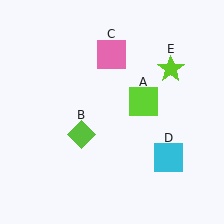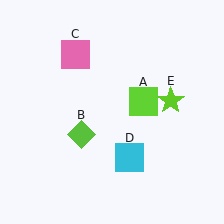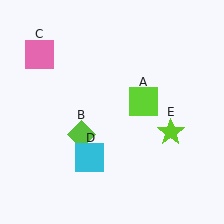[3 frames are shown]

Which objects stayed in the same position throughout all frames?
Lime square (object A) and lime diamond (object B) remained stationary.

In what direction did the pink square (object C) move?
The pink square (object C) moved left.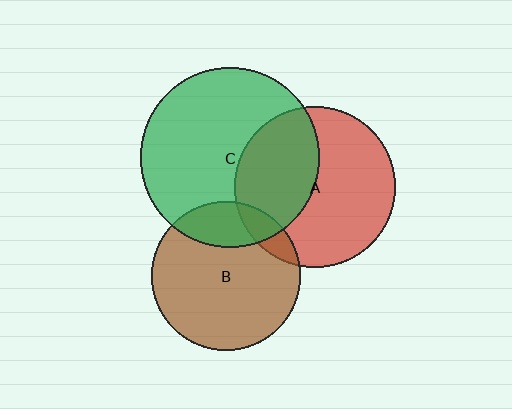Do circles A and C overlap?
Yes.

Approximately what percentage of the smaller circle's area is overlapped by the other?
Approximately 40%.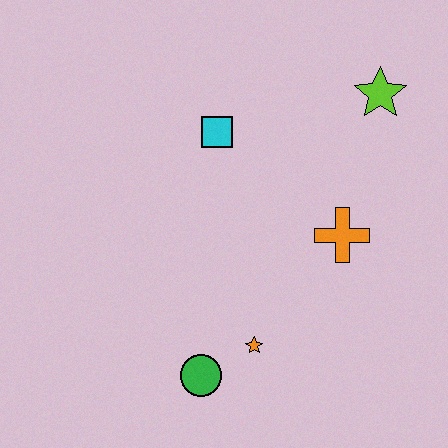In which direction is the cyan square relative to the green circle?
The cyan square is above the green circle.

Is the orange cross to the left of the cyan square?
No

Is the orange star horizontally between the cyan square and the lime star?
Yes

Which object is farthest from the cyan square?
The green circle is farthest from the cyan square.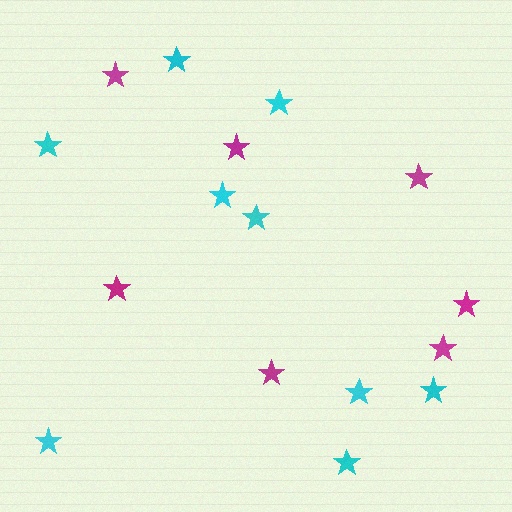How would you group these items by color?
There are 2 groups: one group of cyan stars (9) and one group of magenta stars (7).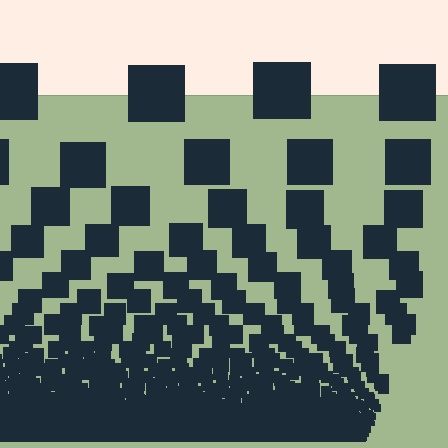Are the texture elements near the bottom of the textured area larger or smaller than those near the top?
Smaller. The gradient is inverted — elements near the bottom are smaller and denser.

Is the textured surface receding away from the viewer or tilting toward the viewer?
The surface appears to tilt toward the viewer. Texture elements get larger and sparser toward the top.